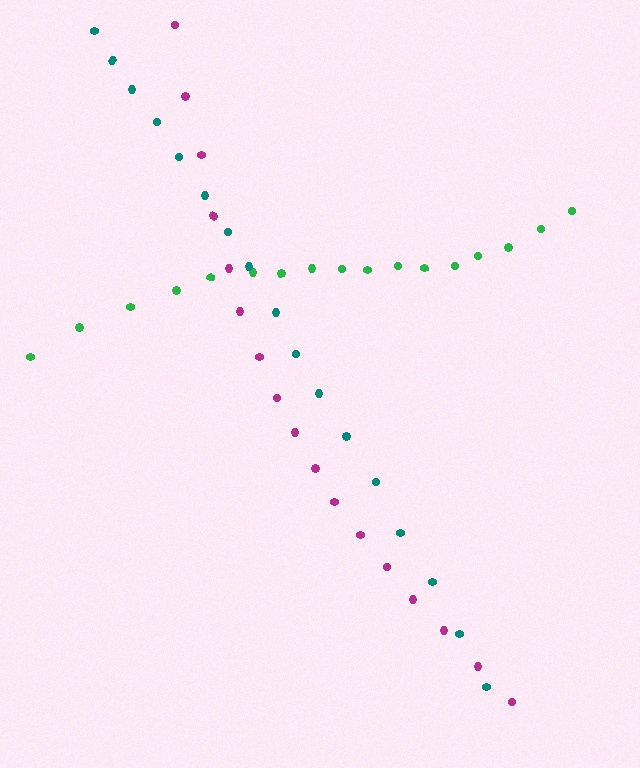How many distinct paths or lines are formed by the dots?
There are 3 distinct paths.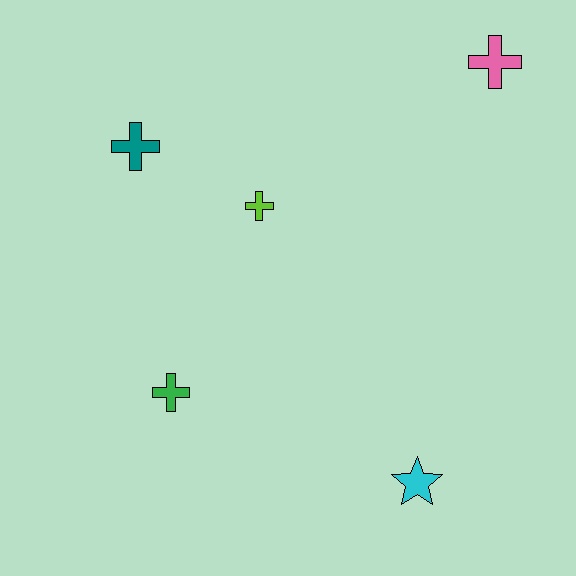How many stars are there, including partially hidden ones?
There is 1 star.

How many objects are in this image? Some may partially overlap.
There are 5 objects.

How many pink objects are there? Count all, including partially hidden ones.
There is 1 pink object.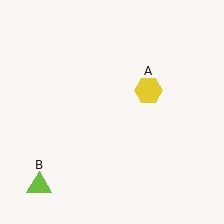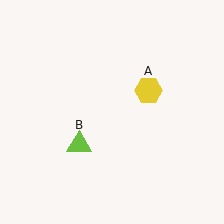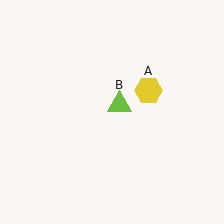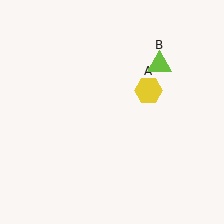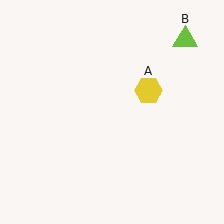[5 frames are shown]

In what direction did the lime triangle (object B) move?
The lime triangle (object B) moved up and to the right.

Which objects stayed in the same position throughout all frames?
Yellow hexagon (object A) remained stationary.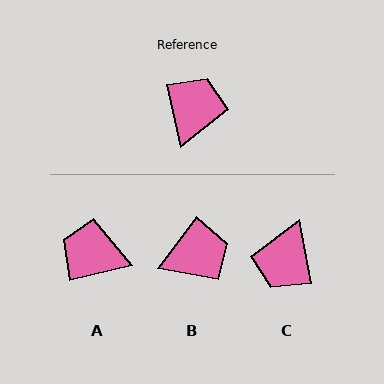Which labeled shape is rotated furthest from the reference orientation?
C, about 178 degrees away.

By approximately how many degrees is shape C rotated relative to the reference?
Approximately 178 degrees counter-clockwise.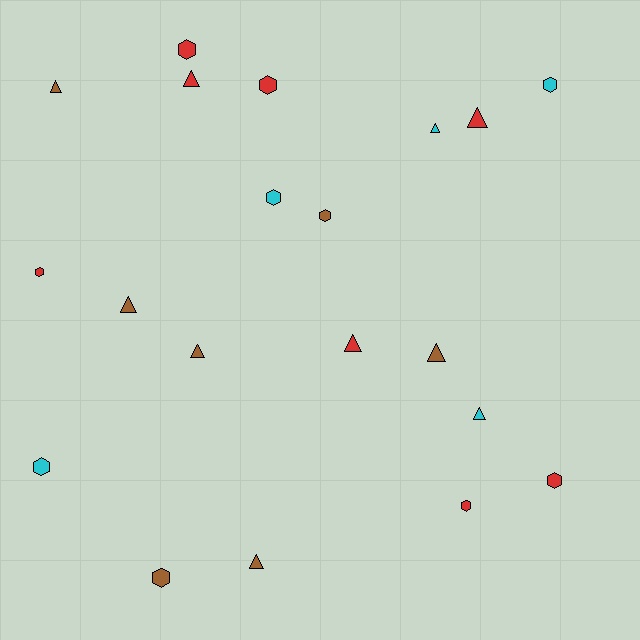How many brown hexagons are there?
There are 2 brown hexagons.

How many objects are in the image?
There are 20 objects.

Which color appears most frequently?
Red, with 8 objects.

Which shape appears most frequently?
Triangle, with 10 objects.